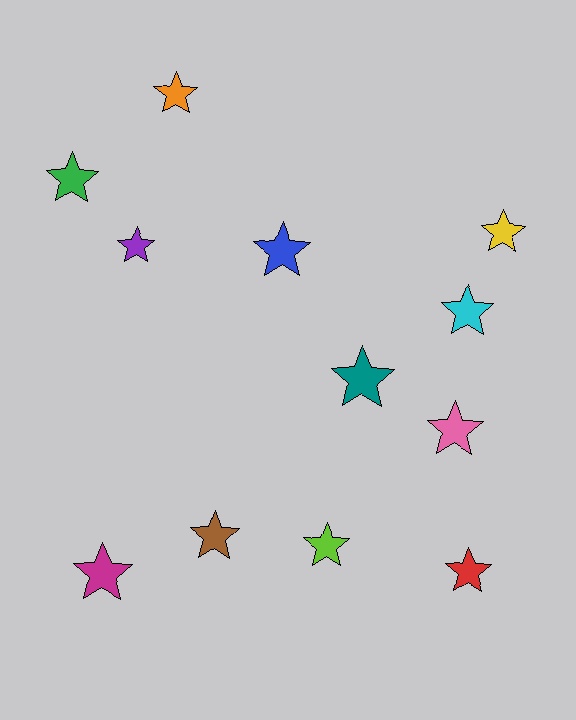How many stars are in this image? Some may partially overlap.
There are 12 stars.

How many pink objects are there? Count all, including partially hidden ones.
There is 1 pink object.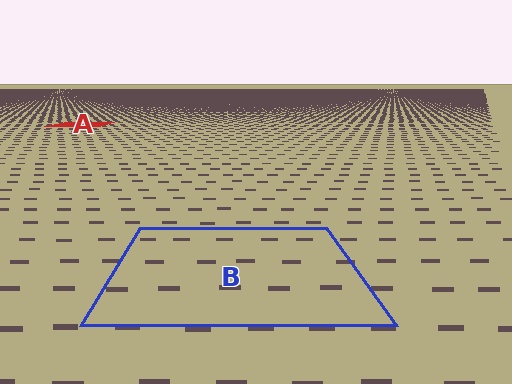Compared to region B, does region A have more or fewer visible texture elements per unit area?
Region A has more texture elements per unit area — they are packed more densely because it is farther away.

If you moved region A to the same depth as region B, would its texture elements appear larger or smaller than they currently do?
They would appear larger. At a closer depth, the same texture elements are projected at a bigger on-screen size.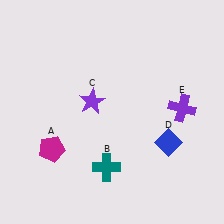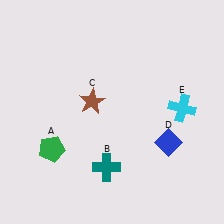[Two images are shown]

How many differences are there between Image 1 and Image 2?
There are 3 differences between the two images.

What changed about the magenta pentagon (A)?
In Image 1, A is magenta. In Image 2, it changed to green.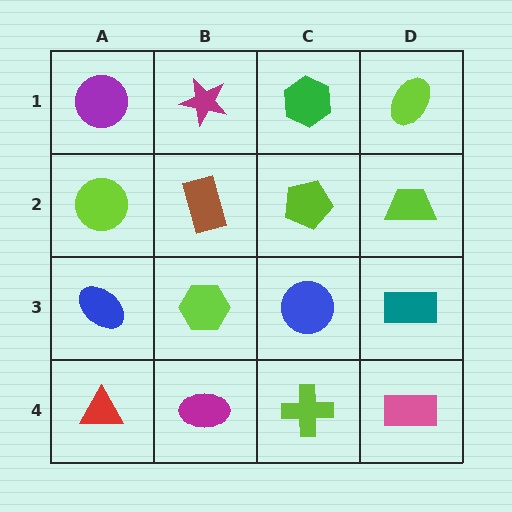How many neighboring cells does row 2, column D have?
3.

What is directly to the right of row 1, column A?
A magenta star.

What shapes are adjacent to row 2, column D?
A lime ellipse (row 1, column D), a teal rectangle (row 3, column D), a lime pentagon (row 2, column C).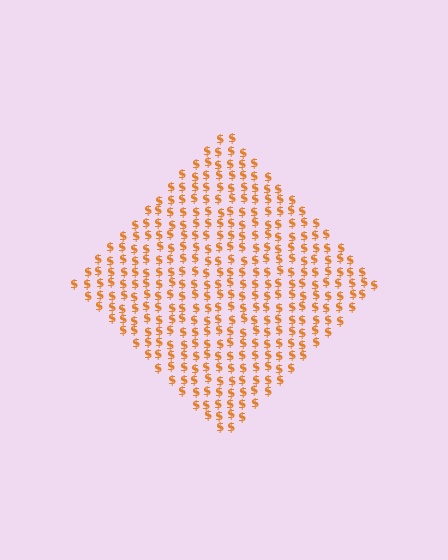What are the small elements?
The small elements are dollar signs.